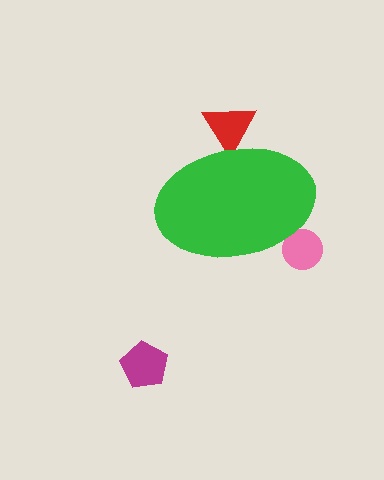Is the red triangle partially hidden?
Yes, the red triangle is partially hidden behind the green ellipse.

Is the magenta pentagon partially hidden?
No, the magenta pentagon is fully visible.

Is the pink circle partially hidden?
Yes, the pink circle is partially hidden behind the green ellipse.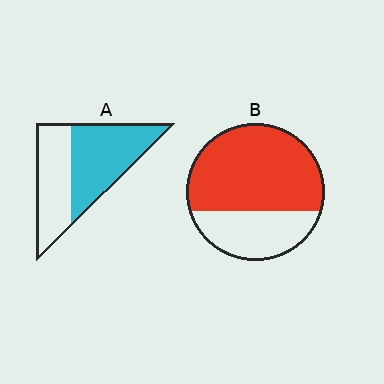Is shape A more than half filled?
Yes.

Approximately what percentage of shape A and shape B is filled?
A is approximately 55% and B is approximately 65%.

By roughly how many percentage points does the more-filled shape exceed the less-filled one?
By roughly 10 percentage points (B over A).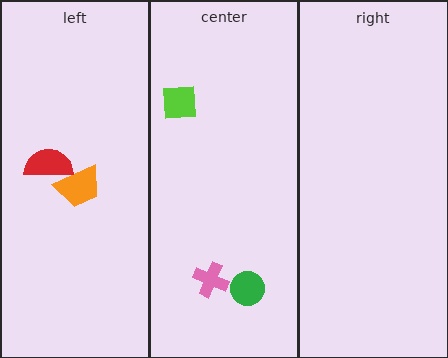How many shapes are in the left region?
2.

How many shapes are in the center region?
3.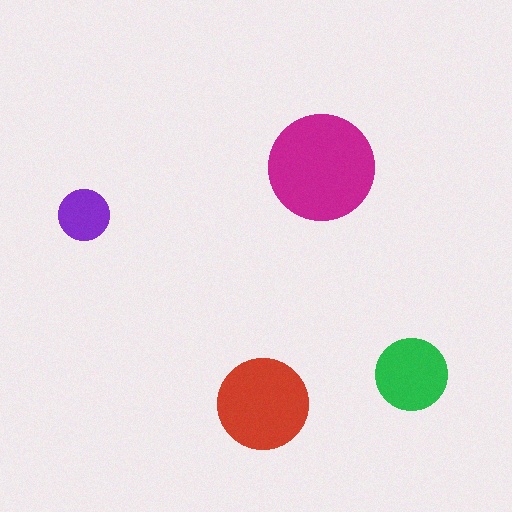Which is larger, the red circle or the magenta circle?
The magenta one.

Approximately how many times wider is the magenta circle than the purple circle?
About 2 times wider.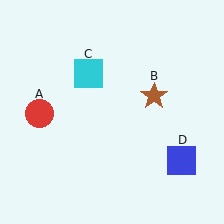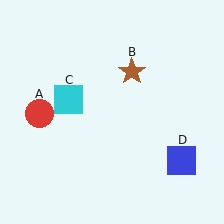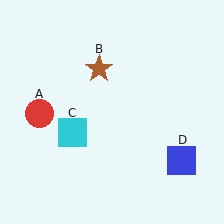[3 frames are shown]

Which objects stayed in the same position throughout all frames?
Red circle (object A) and blue square (object D) remained stationary.